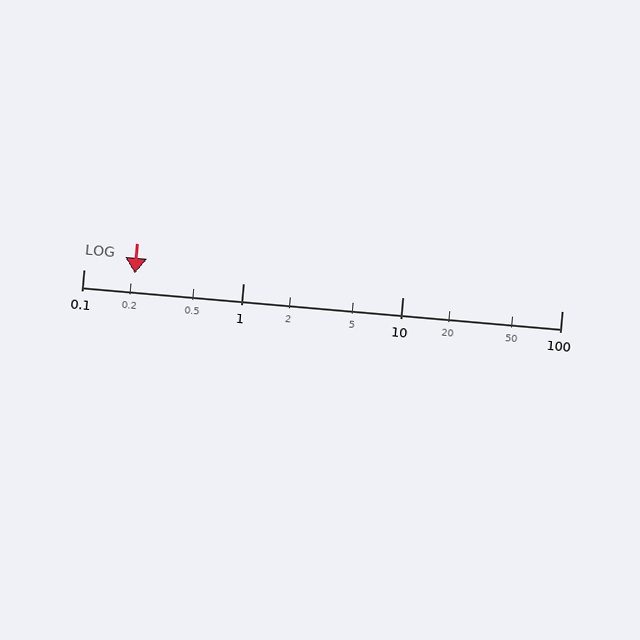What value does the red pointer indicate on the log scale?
The pointer indicates approximately 0.21.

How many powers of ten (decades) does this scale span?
The scale spans 3 decades, from 0.1 to 100.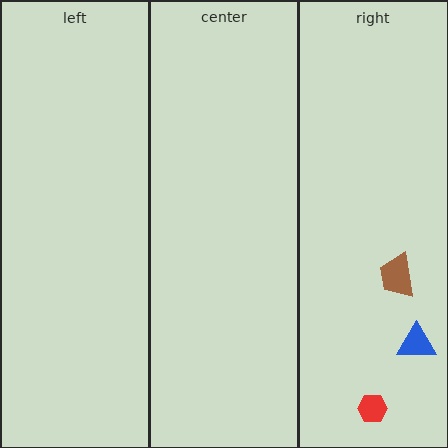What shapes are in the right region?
The red hexagon, the blue triangle, the brown trapezoid.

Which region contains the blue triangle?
The right region.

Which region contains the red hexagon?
The right region.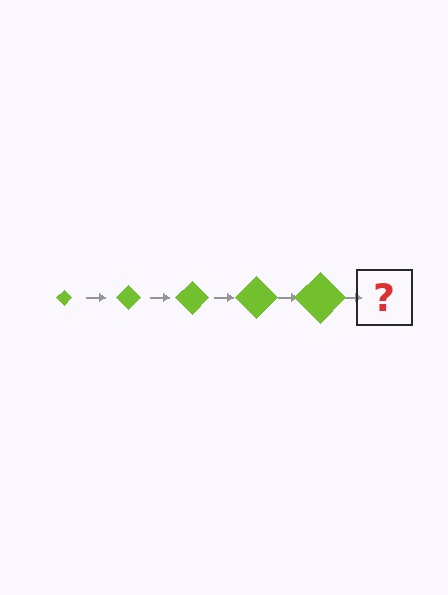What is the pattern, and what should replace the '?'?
The pattern is that the diamond gets progressively larger each step. The '?' should be a lime diamond, larger than the previous one.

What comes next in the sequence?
The next element should be a lime diamond, larger than the previous one.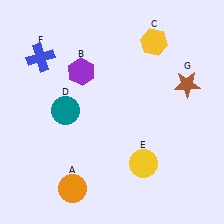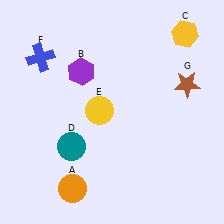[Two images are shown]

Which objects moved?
The objects that moved are: the yellow hexagon (C), the teal circle (D), the yellow circle (E).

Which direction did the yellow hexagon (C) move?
The yellow hexagon (C) moved right.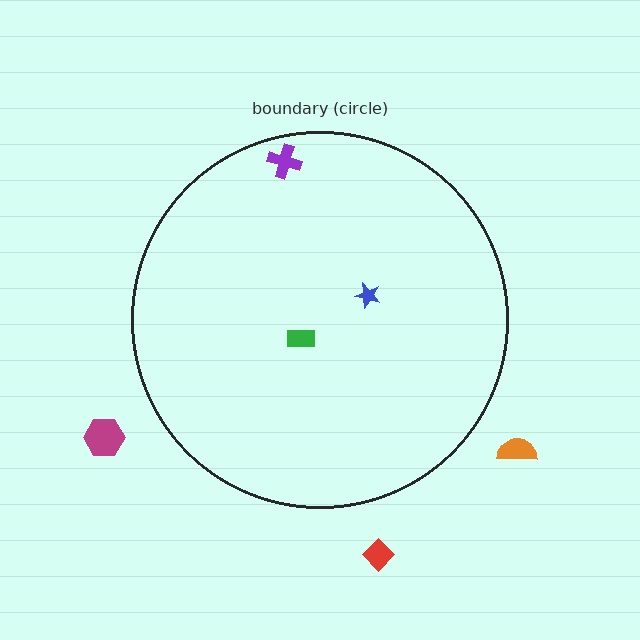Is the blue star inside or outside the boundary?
Inside.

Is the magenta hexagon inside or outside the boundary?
Outside.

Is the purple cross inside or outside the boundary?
Inside.